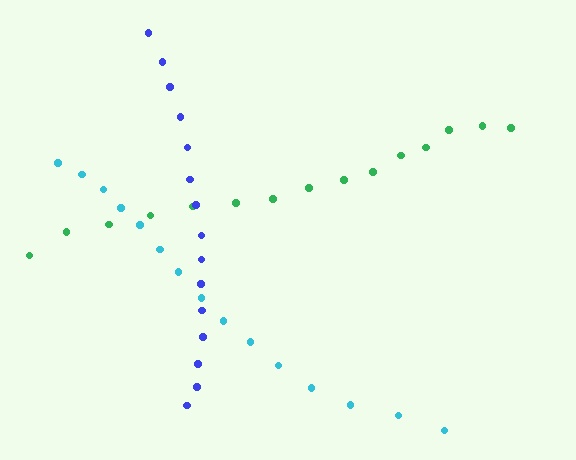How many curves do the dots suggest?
There are 3 distinct paths.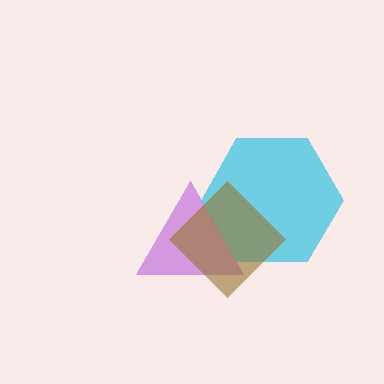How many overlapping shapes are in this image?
There are 3 overlapping shapes in the image.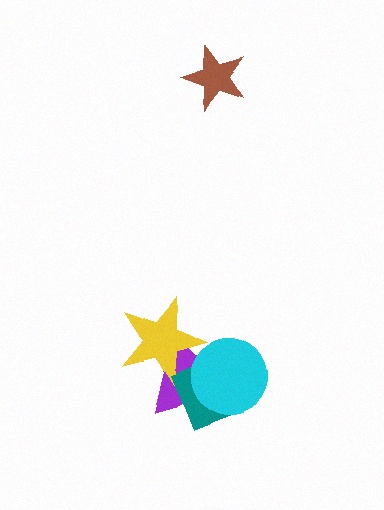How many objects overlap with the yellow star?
2 objects overlap with the yellow star.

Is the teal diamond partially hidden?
Yes, it is partially covered by another shape.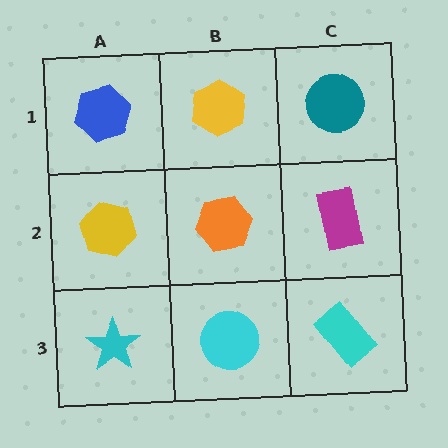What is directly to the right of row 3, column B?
A cyan rectangle.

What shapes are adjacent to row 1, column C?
A magenta rectangle (row 2, column C), a yellow hexagon (row 1, column B).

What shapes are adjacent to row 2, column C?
A teal circle (row 1, column C), a cyan rectangle (row 3, column C), an orange hexagon (row 2, column B).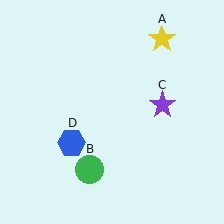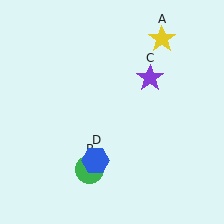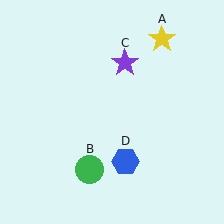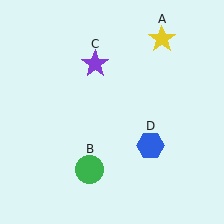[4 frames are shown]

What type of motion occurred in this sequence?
The purple star (object C), blue hexagon (object D) rotated counterclockwise around the center of the scene.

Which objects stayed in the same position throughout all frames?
Yellow star (object A) and green circle (object B) remained stationary.